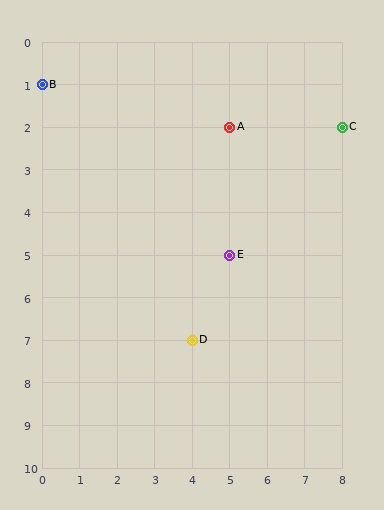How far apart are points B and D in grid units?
Points B and D are 4 columns and 6 rows apart (about 7.2 grid units diagonally).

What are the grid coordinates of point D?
Point D is at grid coordinates (4, 7).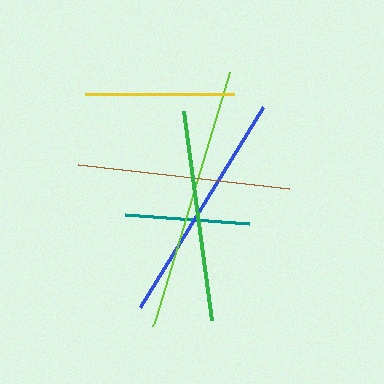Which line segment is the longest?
The lime line is the longest at approximately 265 pixels.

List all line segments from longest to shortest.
From longest to shortest: lime, blue, brown, green, yellow, teal.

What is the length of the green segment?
The green segment is approximately 211 pixels long.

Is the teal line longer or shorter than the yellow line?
The yellow line is longer than the teal line.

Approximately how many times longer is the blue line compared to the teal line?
The blue line is approximately 1.9 times the length of the teal line.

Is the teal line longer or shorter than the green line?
The green line is longer than the teal line.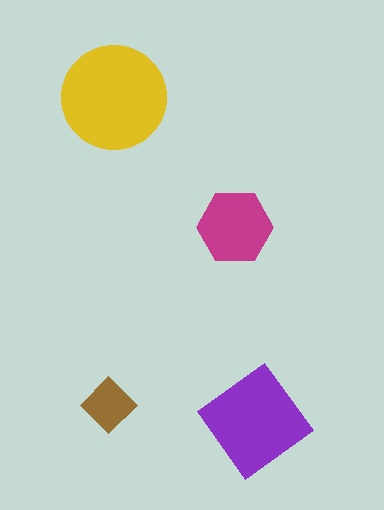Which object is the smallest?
The brown diamond.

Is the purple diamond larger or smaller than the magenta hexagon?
Larger.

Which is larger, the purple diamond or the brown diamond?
The purple diamond.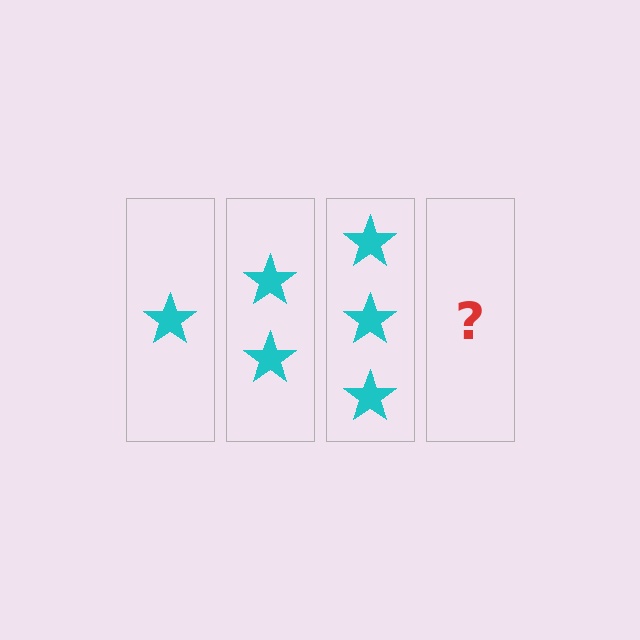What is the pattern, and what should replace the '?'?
The pattern is that each step adds one more star. The '?' should be 4 stars.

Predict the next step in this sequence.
The next step is 4 stars.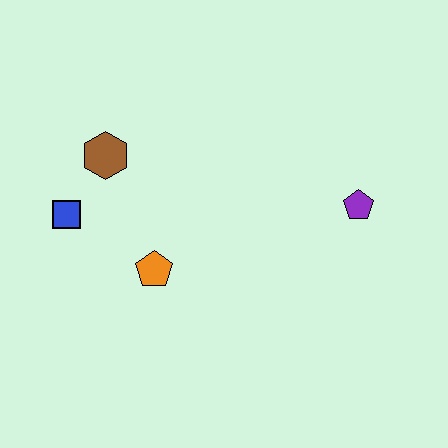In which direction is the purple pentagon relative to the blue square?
The purple pentagon is to the right of the blue square.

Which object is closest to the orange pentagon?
The blue square is closest to the orange pentagon.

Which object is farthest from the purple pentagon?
The blue square is farthest from the purple pentagon.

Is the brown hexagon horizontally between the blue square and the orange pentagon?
Yes